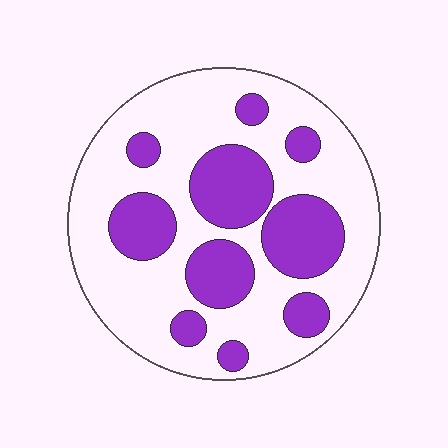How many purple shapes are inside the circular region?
10.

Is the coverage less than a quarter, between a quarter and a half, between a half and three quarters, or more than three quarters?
Between a quarter and a half.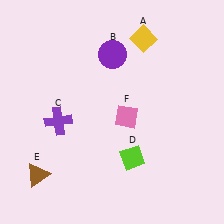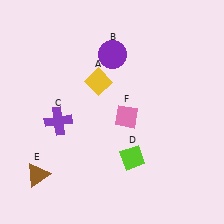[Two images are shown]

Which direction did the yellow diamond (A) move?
The yellow diamond (A) moved left.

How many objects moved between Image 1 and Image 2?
1 object moved between the two images.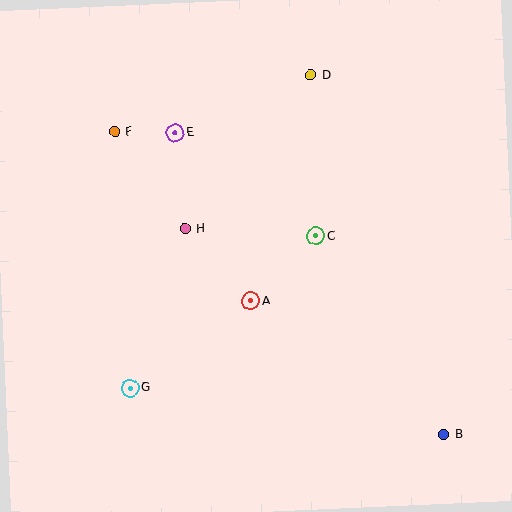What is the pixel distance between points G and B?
The distance between G and B is 317 pixels.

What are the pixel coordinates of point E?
Point E is at (175, 133).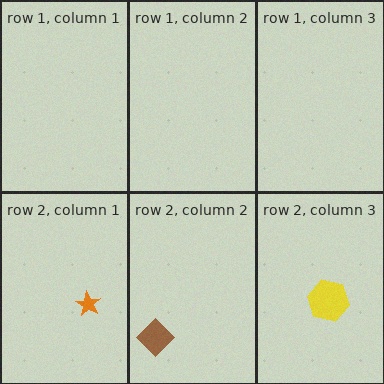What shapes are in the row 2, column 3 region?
The yellow hexagon.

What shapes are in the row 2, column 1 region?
The orange star.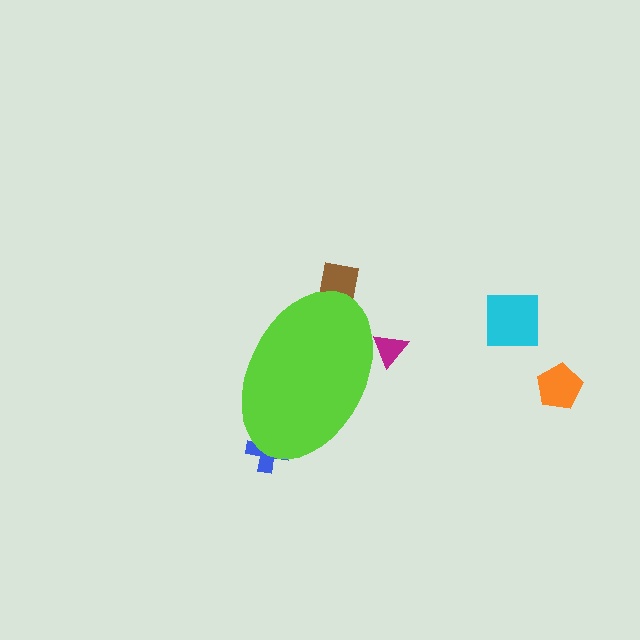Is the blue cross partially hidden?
Yes, the blue cross is partially hidden behind the lime ellipse.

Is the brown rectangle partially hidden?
Yes, the brown rectangle is partially hidden behind the lime ellipse.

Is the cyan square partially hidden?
No, the cyan square is fully visible.